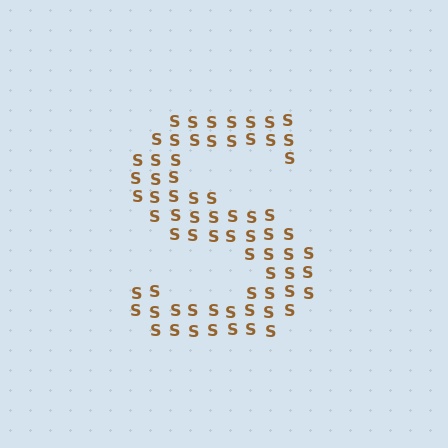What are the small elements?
The small elements are letter S's.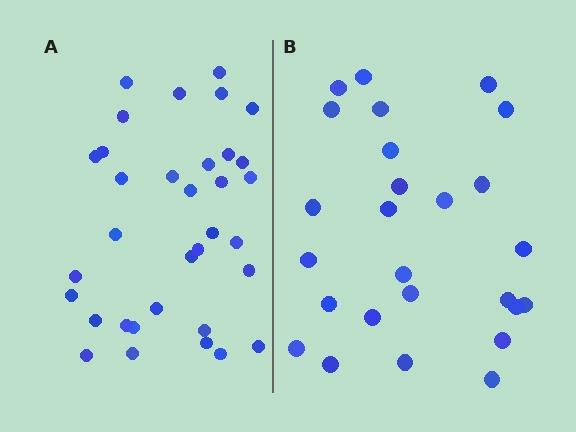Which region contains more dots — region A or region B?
Region A (the left region) has more dots.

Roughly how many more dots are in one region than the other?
Region A has roughly 8 or so more dots than region B.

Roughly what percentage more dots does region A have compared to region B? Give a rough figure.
About 30% more.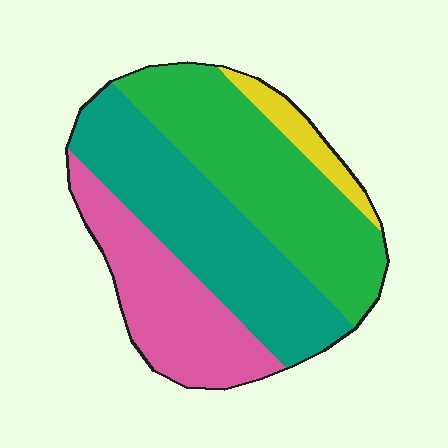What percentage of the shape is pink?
Pink covers 24% of the shape.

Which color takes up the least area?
Yellow, at roughly 5%.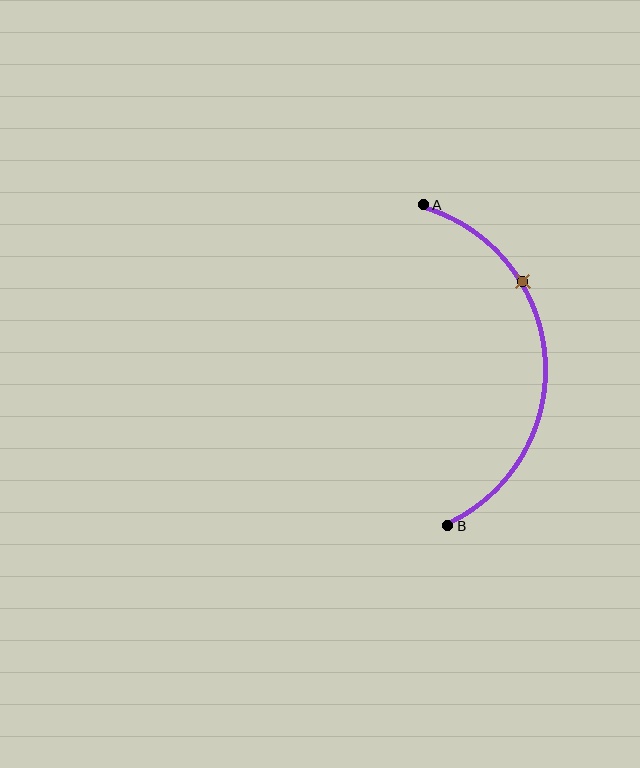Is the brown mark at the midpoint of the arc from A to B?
No. The brown mark lies on the arc but is closer to endpoint A. The arc midpoint would be at the point on the curve equidistant along the arc from both A and B.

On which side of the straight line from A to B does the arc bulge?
The arc bulges to the right of the straight line connecting A and B.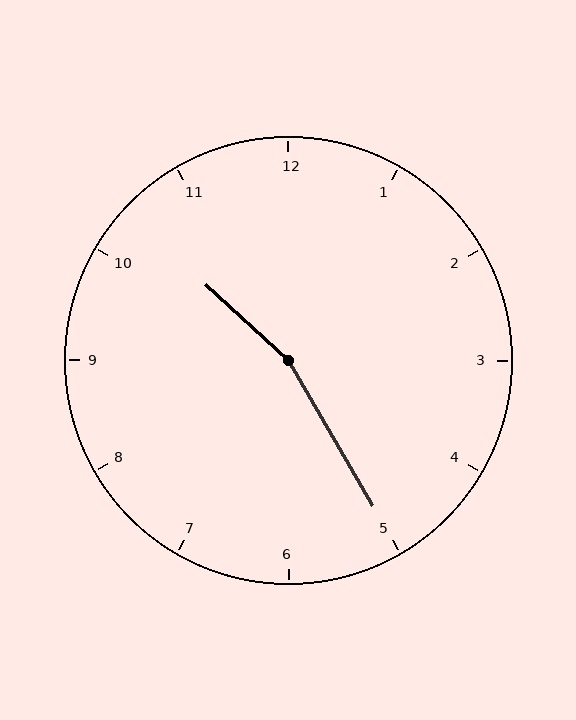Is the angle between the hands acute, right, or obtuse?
It is obtuse.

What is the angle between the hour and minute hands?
Approximately 162 degrees.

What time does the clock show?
10:25.